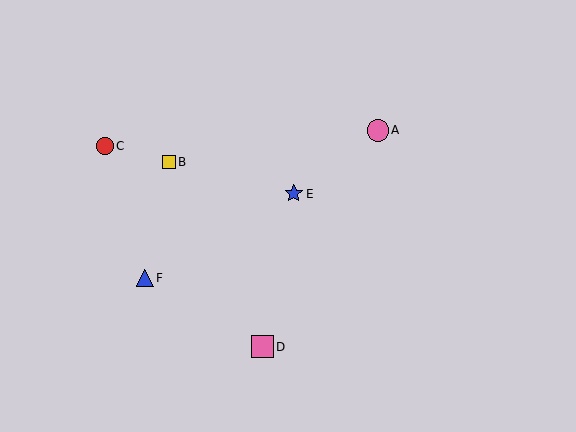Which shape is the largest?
The pink square (labeled D) is the largest.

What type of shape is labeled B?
Shape B is a yellow square.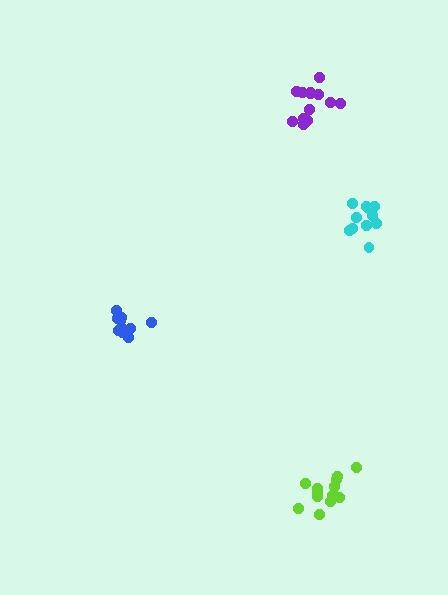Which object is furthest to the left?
The blue cluster is leftmost.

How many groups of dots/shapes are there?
There are 4 groups.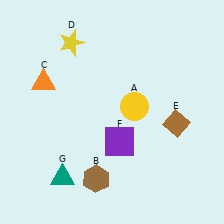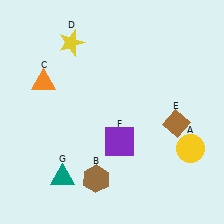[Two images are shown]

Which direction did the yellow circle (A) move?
The yellow circle (A) moved right.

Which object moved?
The yellow circle (A) moved right.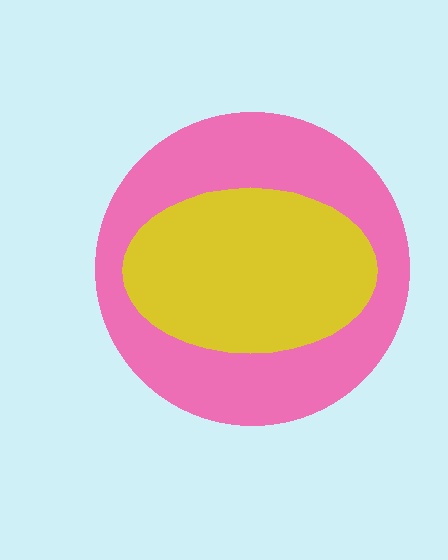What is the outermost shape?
The pink circle.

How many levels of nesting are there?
2.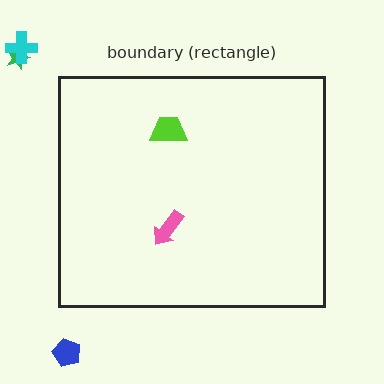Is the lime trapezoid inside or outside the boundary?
Inside.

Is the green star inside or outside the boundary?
Outside.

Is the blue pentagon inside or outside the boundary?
Outside.